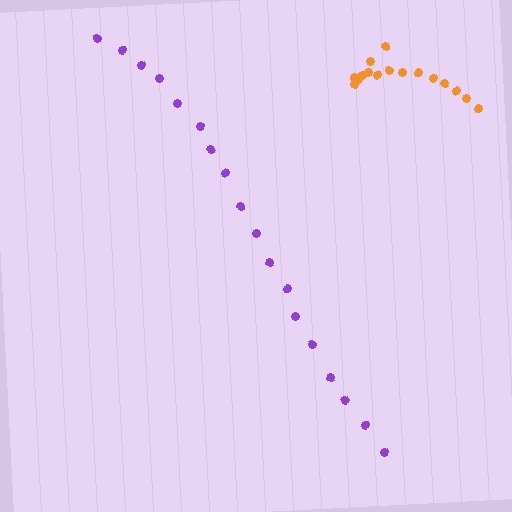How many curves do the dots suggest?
There are 2 distinct paths.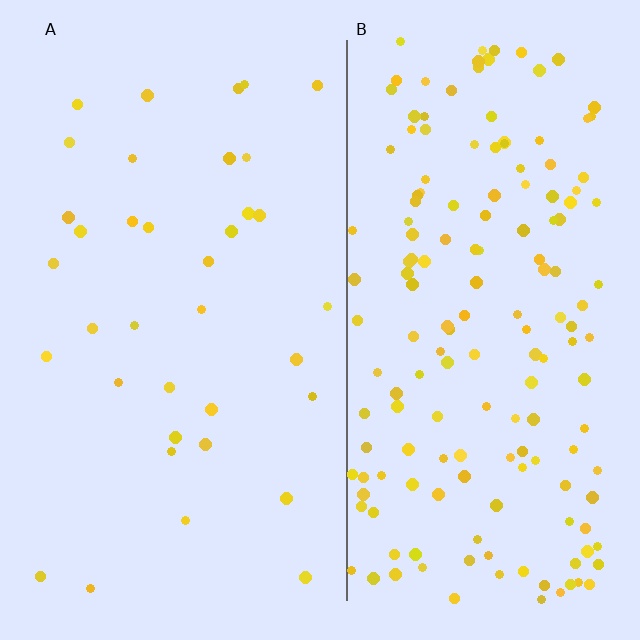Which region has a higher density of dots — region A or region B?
B (the right).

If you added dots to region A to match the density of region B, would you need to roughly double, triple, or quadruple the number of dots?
Approximately quadruple.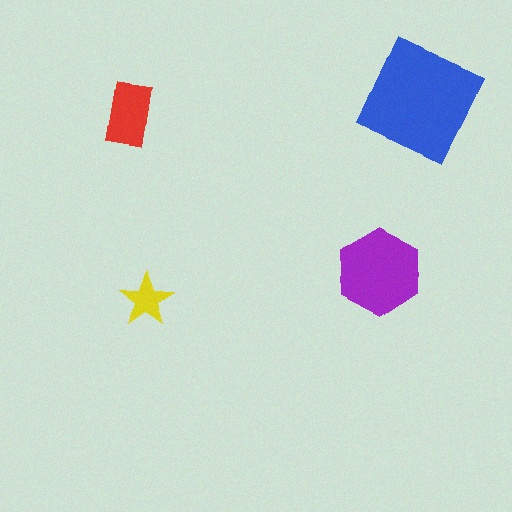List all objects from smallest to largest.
The yellow star, the red rectangle, the purple hexagon, the blue square.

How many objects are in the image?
There are 4 objects in the image.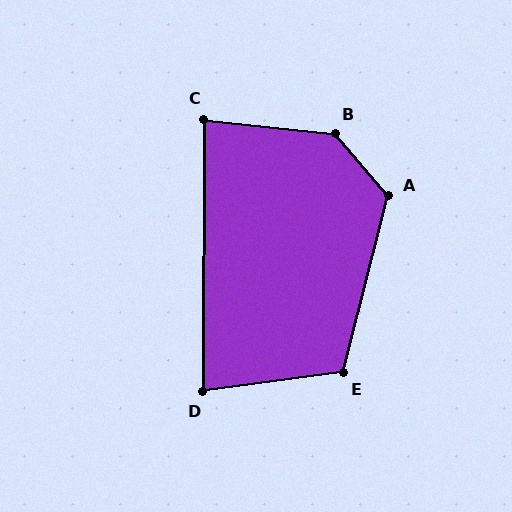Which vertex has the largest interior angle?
B, at approximately 137 degrees.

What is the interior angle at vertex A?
Approximately 125 degrees (obtuse).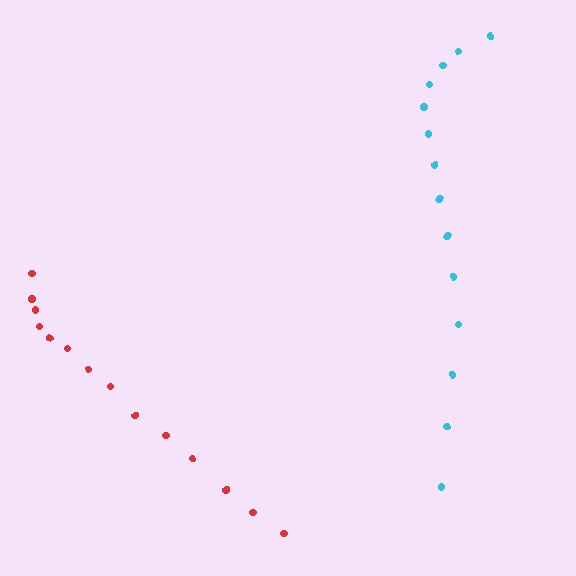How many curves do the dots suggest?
There are 2 distinct paths.